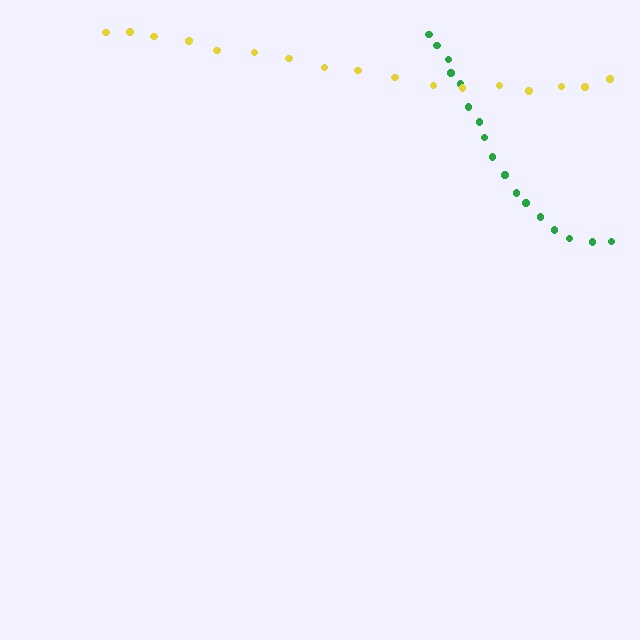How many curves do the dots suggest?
There are 2 distinct paths.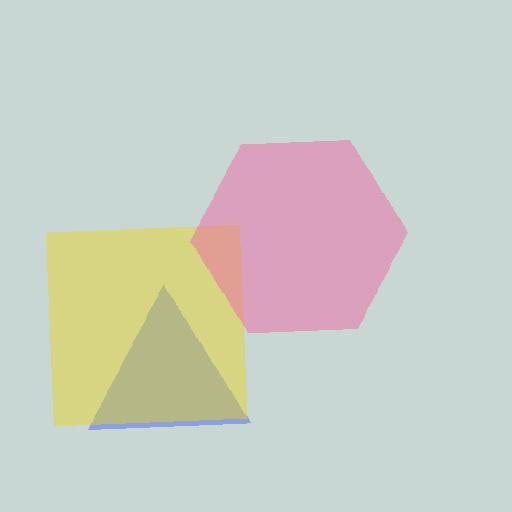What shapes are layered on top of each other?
The layered shapes are: a blue triangle, a yellow square, a pink hexagon.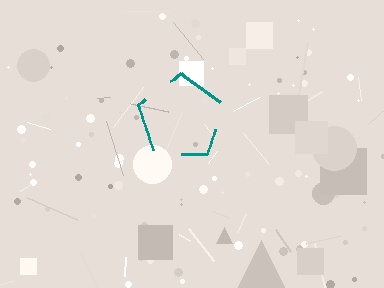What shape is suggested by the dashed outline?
The dashed outline suggests a pentagon.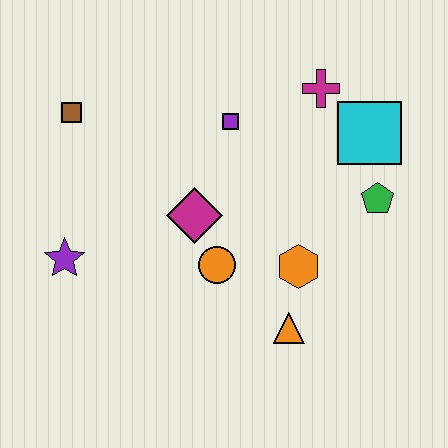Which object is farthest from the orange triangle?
The brown square is farthest from the orange triangle.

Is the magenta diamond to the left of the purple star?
No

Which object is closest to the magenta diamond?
The orange circle is closest to the magenta diamond.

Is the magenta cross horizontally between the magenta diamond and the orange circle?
No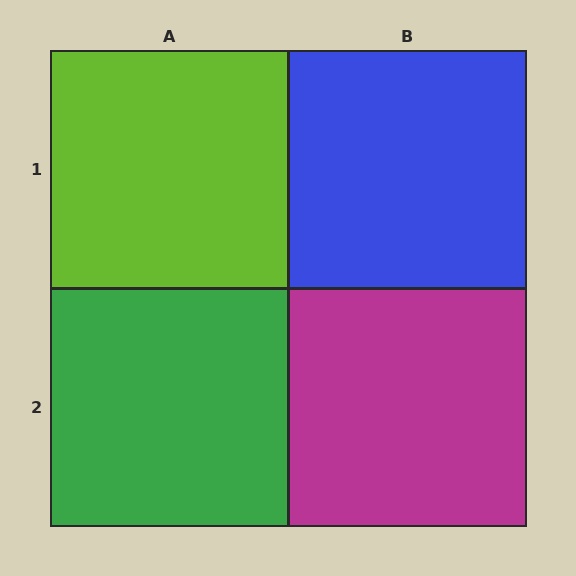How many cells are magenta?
1 cell is magenta.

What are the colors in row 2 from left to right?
Green, magenta.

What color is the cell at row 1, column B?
Blue.